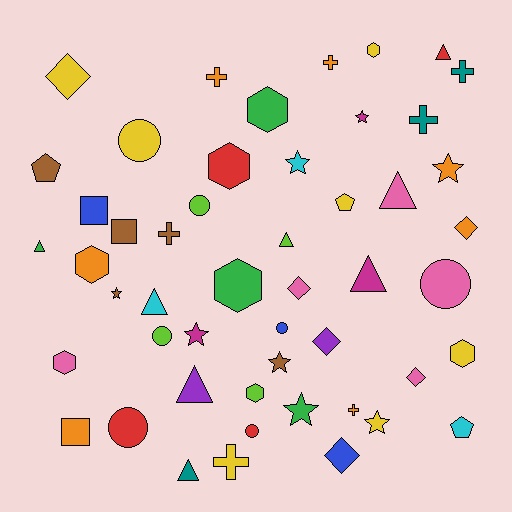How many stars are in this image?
There are 8 stars.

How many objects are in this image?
There are 50 objects.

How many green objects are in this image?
There are 4 green objects.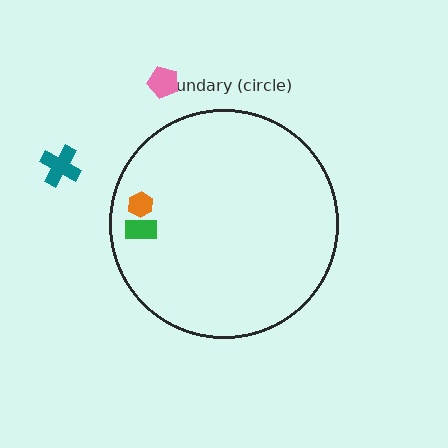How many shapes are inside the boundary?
2 inside, 2 outside.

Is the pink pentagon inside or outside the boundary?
Outside.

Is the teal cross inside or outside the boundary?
Outside.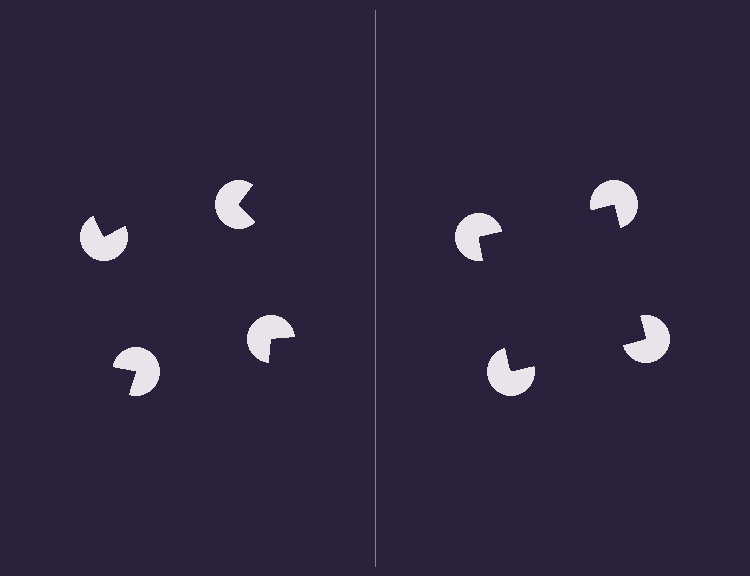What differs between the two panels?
The pac-man discs are positioned identically on both sides; only the wedge orientations differ. On the right they align to a square; on the left they are misaligned.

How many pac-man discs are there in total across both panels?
8 — 4 on each side.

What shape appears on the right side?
An illusory square.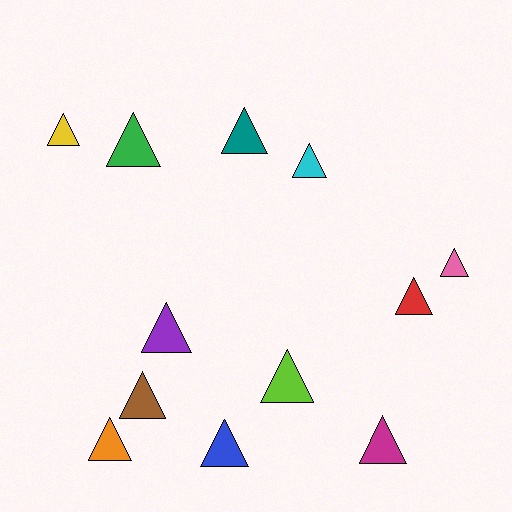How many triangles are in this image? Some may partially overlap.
There are 12 triangles.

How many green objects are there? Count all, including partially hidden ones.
There is 1 green object.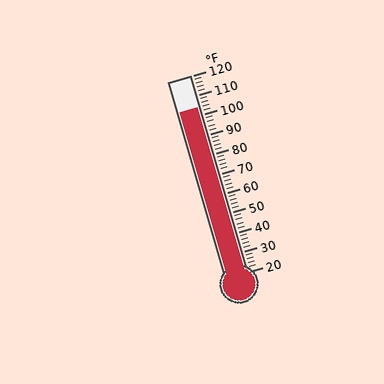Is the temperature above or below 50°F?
The temperature is above 50°F.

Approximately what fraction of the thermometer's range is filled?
The thermometer is filled to approximately 85% of its range.